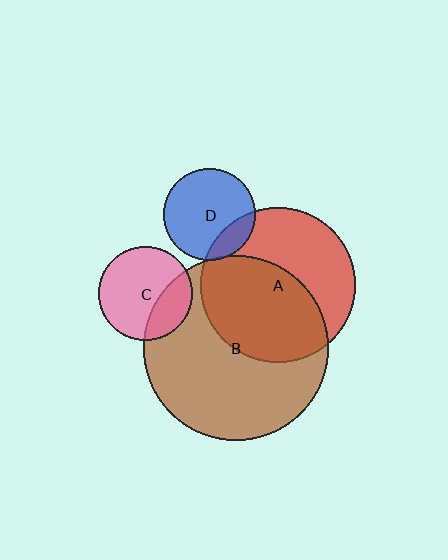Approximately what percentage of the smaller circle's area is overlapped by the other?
Approximately 30%.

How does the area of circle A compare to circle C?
Approximately 2.7 times.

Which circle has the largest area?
Circle B (brown).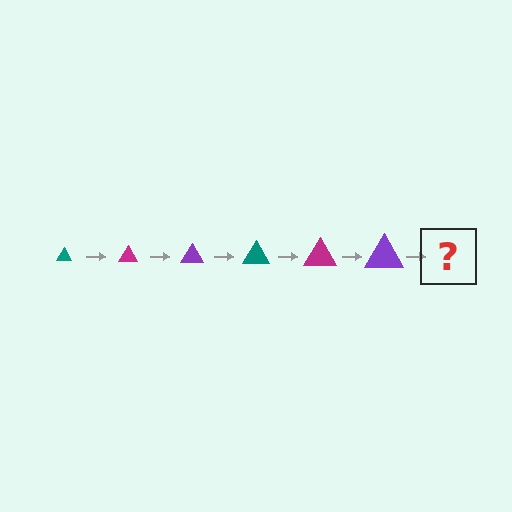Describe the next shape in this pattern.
It should be a teal triangle, larger than the previous one.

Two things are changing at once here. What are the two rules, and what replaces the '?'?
The two rules are that the triangle grows larger each step and the color cycles through teal, magenta, and purple. The '?' should be a teal triangle, larger than the previous one.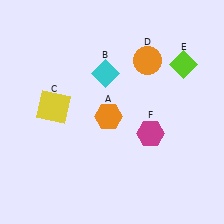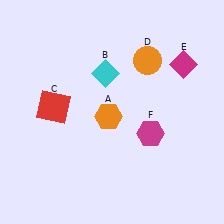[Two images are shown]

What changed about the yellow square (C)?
In Image 1, C is yellow. In Image 2, it changed to red.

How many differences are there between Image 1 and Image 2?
There are 2 differences between the two images.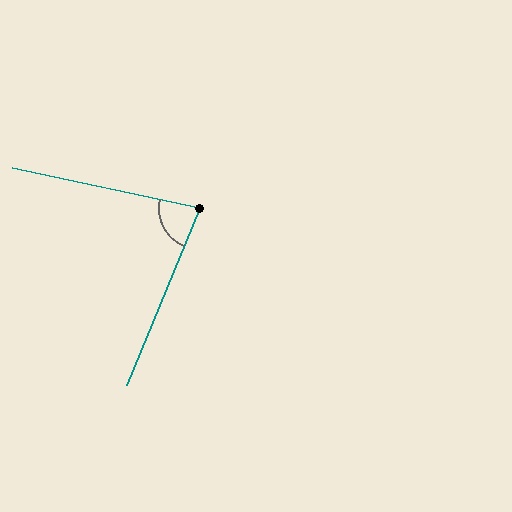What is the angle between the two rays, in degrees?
Approximately 80 degrees.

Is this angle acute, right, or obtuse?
It is acute.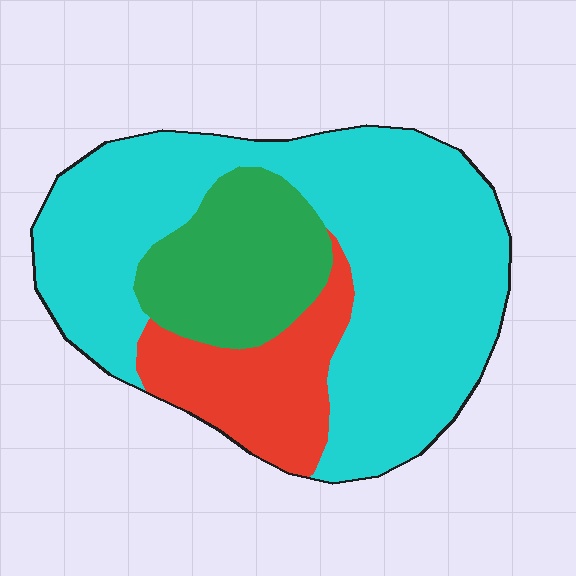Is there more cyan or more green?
Cyan.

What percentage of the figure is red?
Red takes up less than a quarter of the figure.